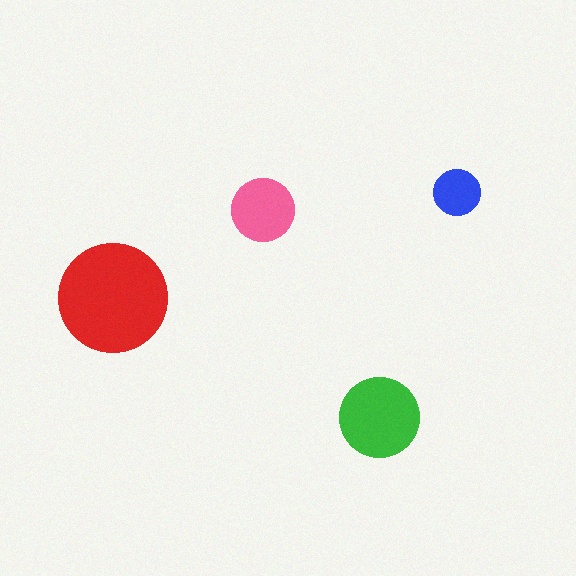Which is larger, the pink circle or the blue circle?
The pink one.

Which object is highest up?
The blue circle is topmost.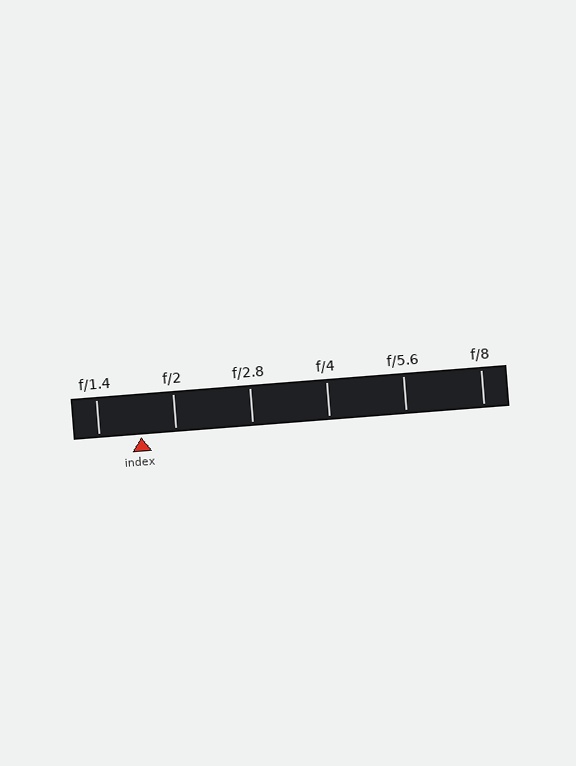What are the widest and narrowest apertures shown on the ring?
The widest aperture shown is f/1.4 and the narrowest is f/8.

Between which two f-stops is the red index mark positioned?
The index mark is between f/1.4 and f/2.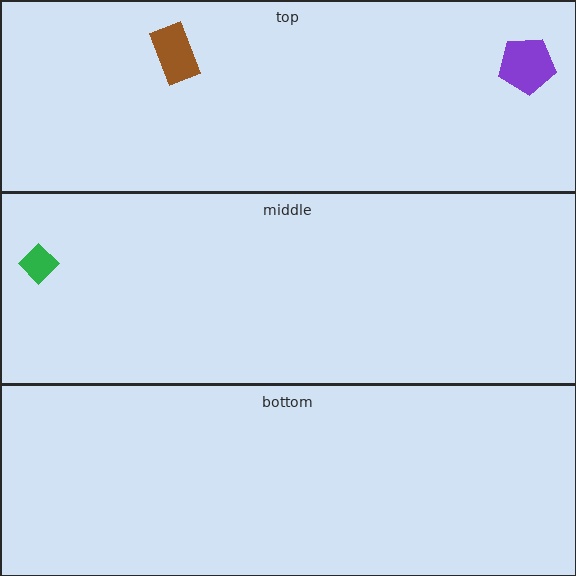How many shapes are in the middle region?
1.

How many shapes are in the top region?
2.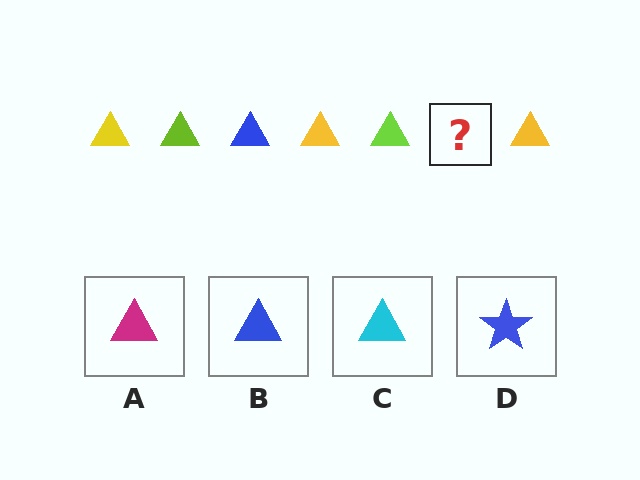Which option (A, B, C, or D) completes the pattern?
B.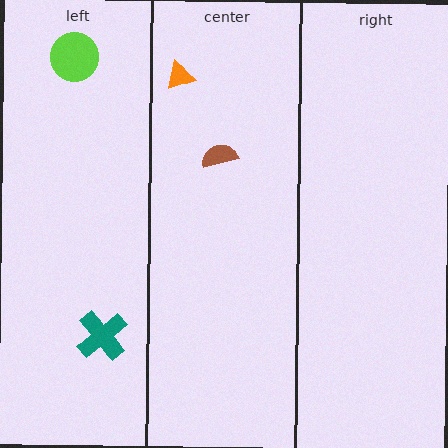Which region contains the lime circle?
The left region.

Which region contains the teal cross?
The left region.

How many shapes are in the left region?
2.